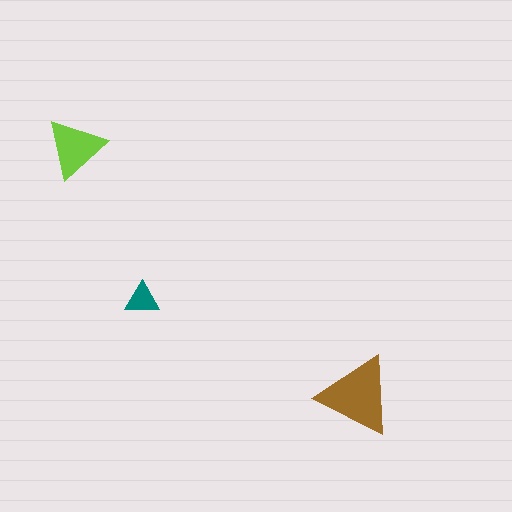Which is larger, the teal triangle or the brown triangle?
The brown one.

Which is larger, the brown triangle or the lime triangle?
The brown one.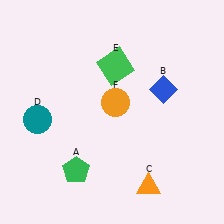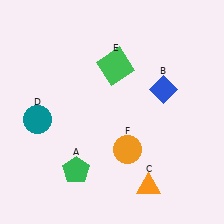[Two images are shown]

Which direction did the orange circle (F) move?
The orange circle (F) moved down.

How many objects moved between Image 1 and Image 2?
1 object moved between the two images.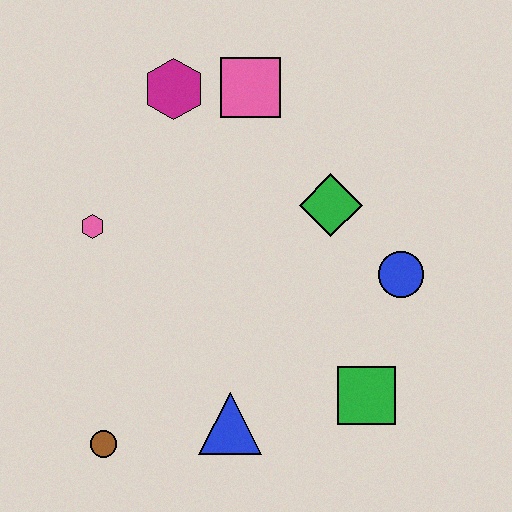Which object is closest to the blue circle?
The green diamond is closest to the blue circle.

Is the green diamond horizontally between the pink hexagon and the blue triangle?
No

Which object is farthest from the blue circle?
The brown circle is farthest from the blue circle.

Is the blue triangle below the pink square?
Yes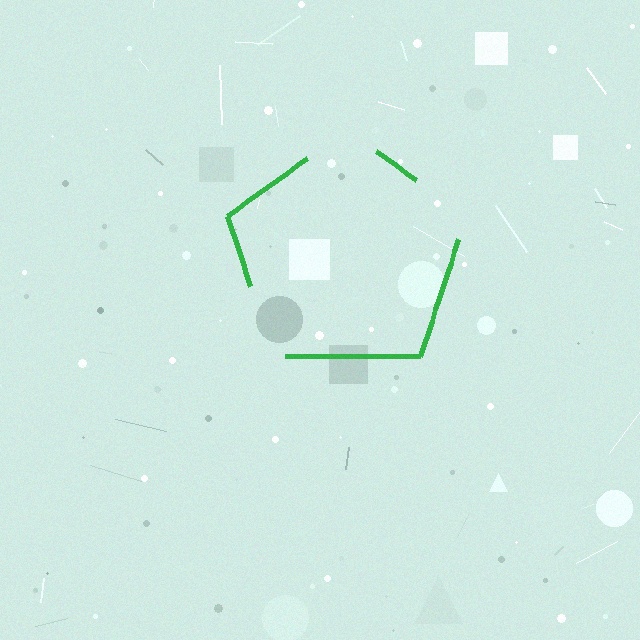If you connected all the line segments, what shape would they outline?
They would outline a pentagon.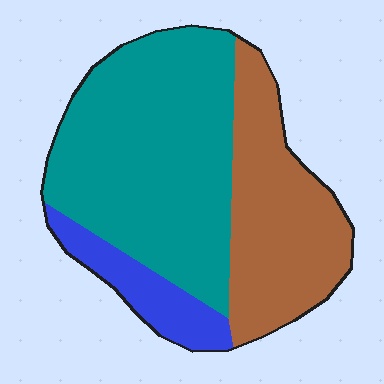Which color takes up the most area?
Teal, at roughly 55%.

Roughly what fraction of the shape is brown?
Brown covers roughly 35% of the shape.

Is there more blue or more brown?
Brown.